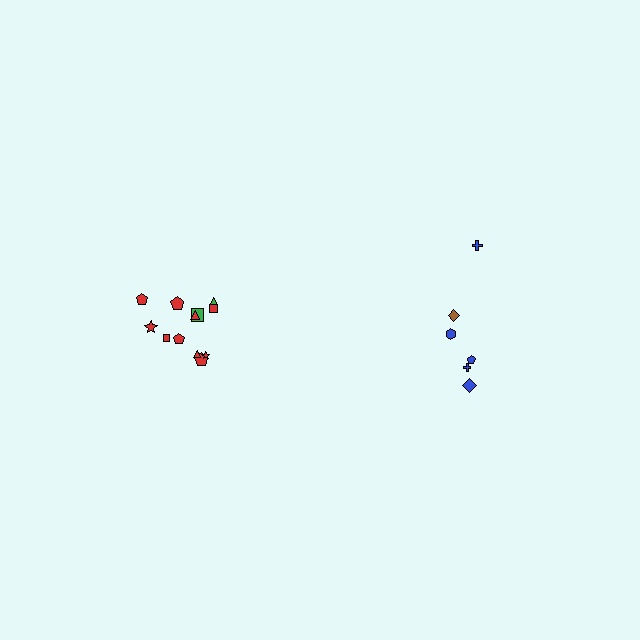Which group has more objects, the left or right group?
The left group.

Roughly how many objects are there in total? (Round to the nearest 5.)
Roughly 20 objects in total.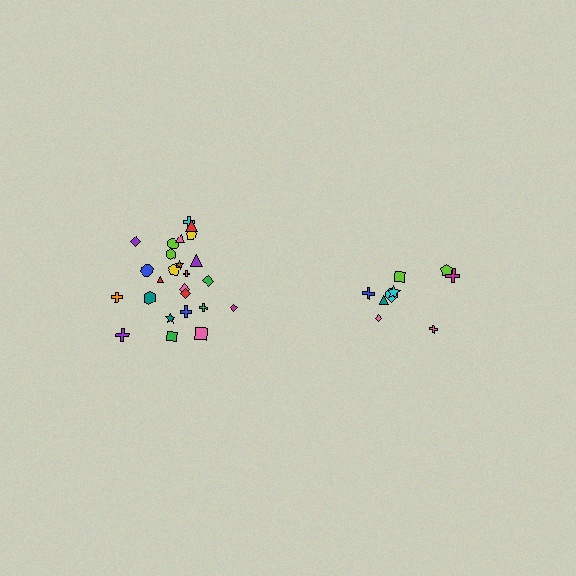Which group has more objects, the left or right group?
The left group.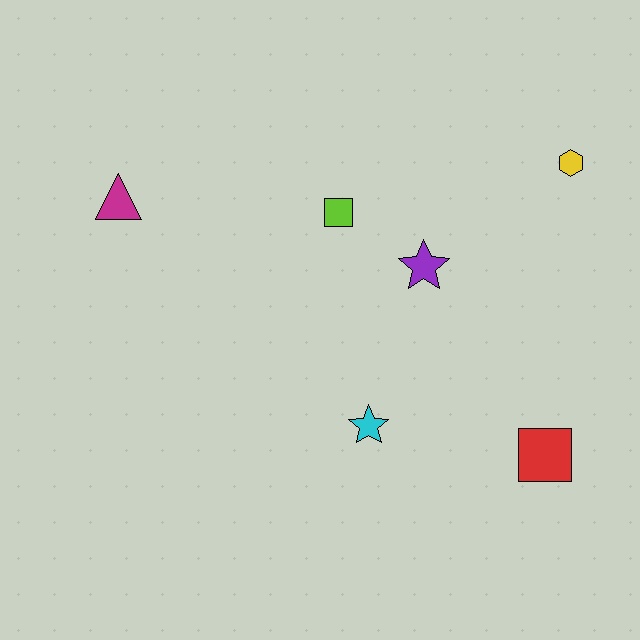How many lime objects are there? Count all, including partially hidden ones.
There is 1 lime object.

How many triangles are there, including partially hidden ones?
There is 1 triangle.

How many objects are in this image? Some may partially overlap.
There are 6 objects.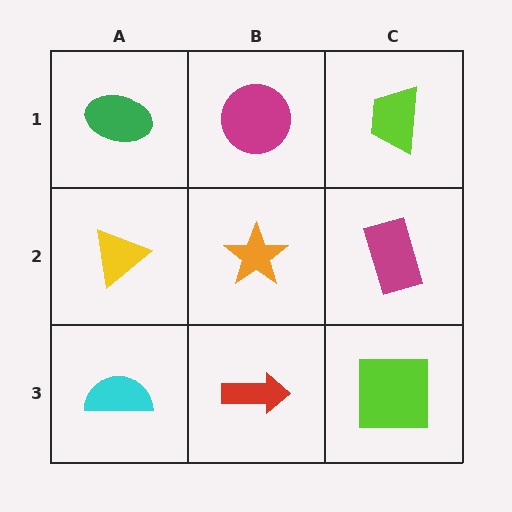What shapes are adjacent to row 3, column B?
An orange star (row 2, column B), a cyan semicircle (row 3, column A), a lime square (row 3, column C).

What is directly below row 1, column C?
A magenta rectangle.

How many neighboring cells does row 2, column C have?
3.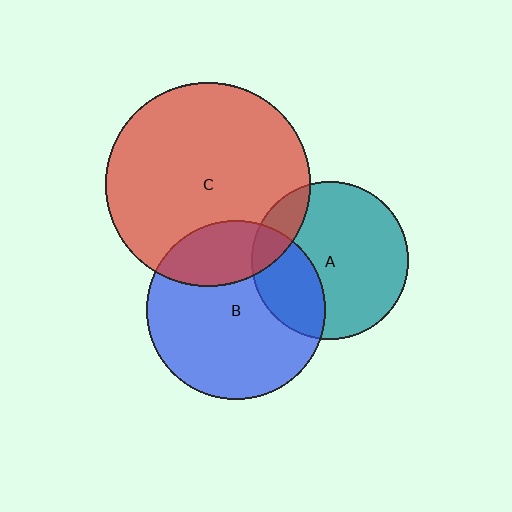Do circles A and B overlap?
Yes.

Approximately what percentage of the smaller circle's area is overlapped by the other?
Approximately 30%.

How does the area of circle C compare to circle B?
Approximately 1.3 times.